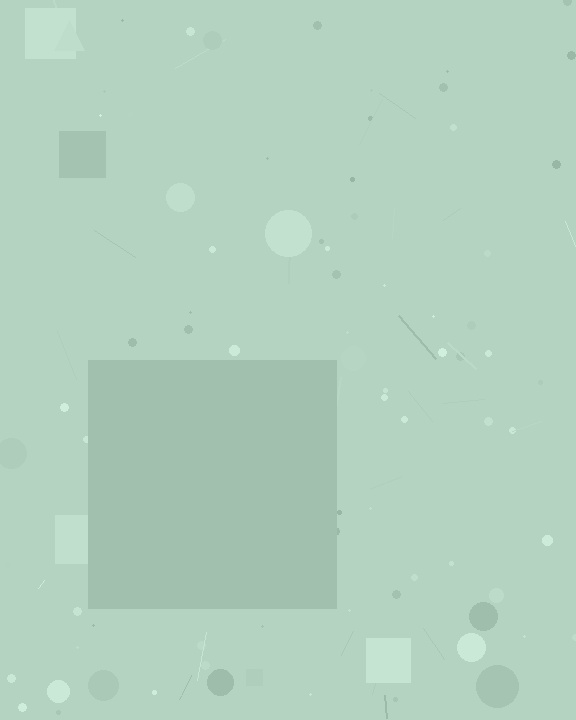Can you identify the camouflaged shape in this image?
The camouflaged shape is a square.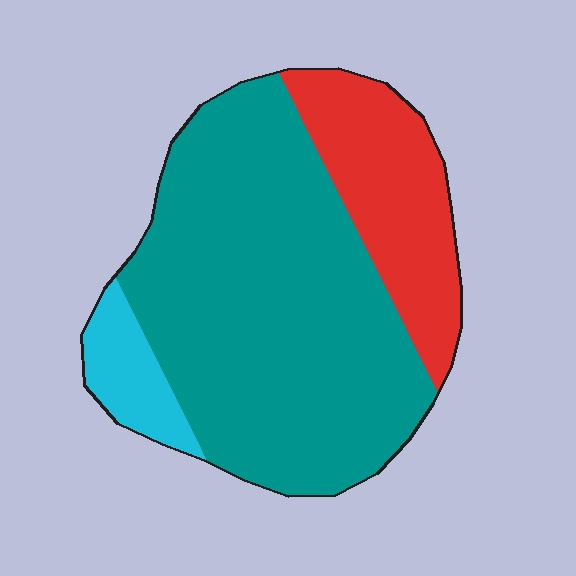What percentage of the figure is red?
Red takes up about one quarter (1/4) of the figure.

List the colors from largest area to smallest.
From largest to smallest: teal, red, cyan.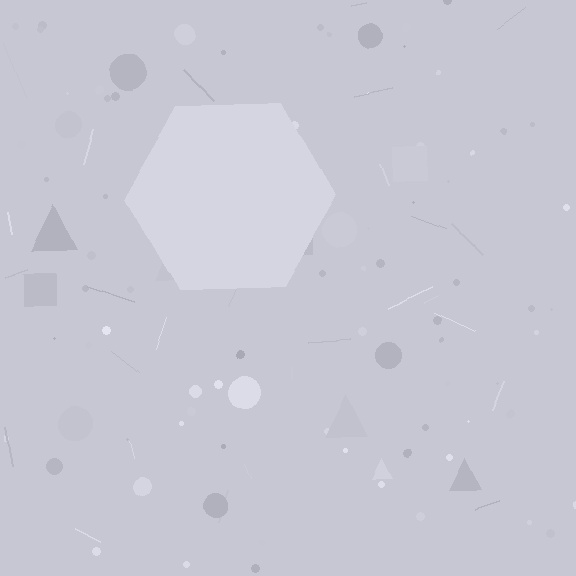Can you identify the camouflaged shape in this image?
The camouflaged shape is a hexagon.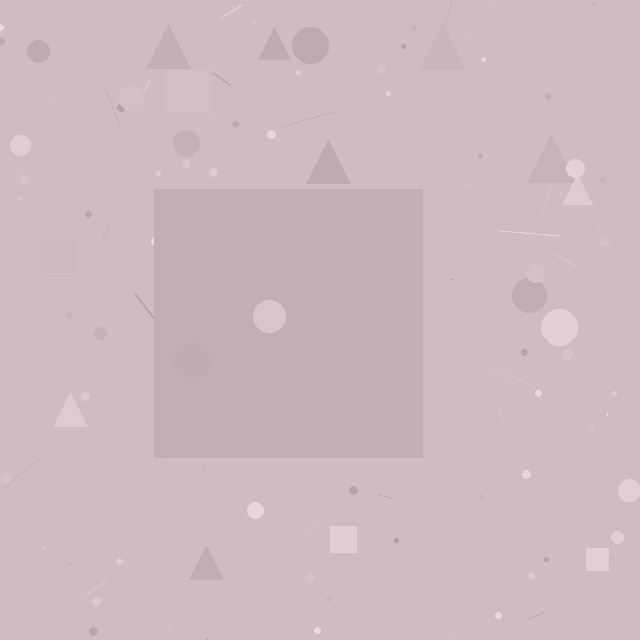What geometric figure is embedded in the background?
A square is embedded in the background.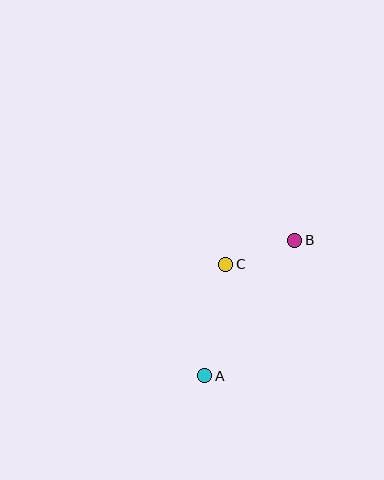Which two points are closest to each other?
Points B and C are closest to each other.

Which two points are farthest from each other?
Points A and B are farthest from each other.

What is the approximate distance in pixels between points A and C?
The distance between A and C is approximately 113 pixels.